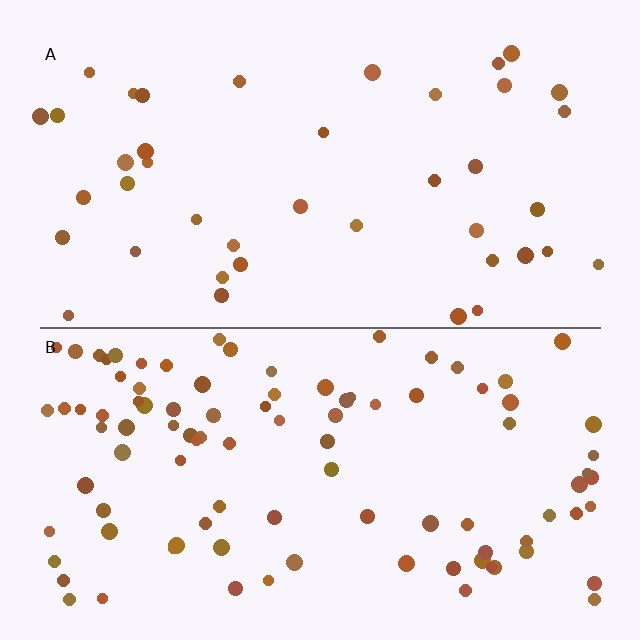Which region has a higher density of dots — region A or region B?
B (the bottom).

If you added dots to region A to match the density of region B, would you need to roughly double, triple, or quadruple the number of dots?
Approximately double.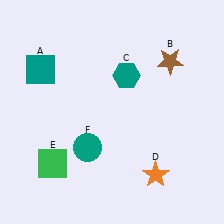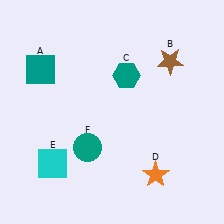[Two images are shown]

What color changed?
The square (E) changed from green in Image 1 to cyan in Image 2.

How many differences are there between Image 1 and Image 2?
There is 1 difference between the two images.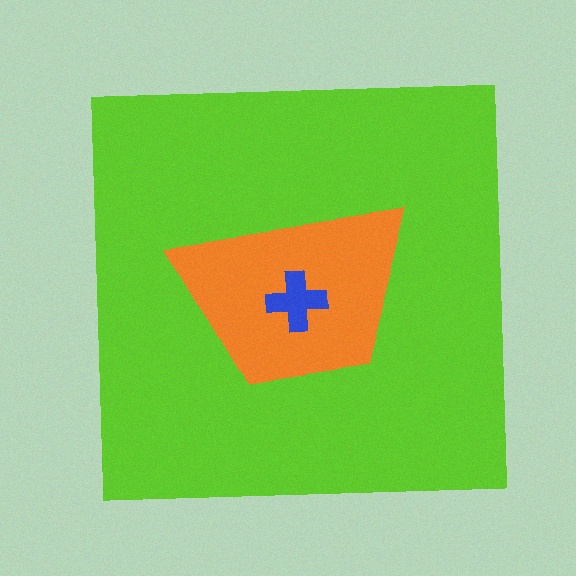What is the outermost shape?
The lime square.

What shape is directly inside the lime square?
The orange trapezoid.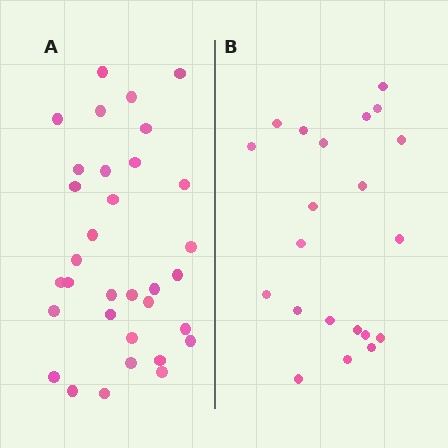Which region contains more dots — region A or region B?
Region A (the left region) has more dots.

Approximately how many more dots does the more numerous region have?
Region A has roughly 12 or so more dots than region B.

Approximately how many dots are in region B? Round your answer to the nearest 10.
About 20 dots. (The exact count is 21, which rounds to 20.)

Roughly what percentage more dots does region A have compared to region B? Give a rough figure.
About 55% more.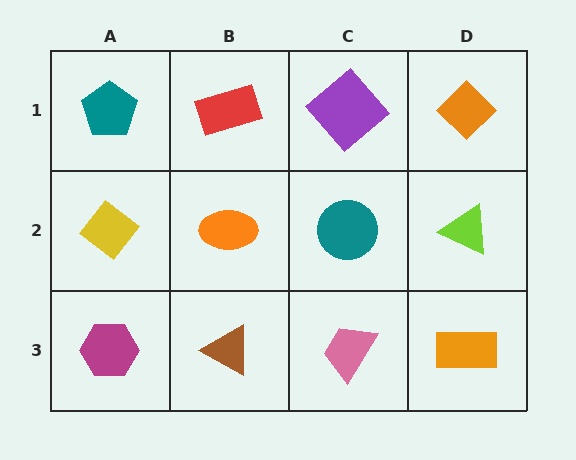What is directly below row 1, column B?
An orange ellipse.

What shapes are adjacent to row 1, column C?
A teal circle (row 2, column C), a red rectangle (row 1, column B), an orange diamond (row 1, column D).